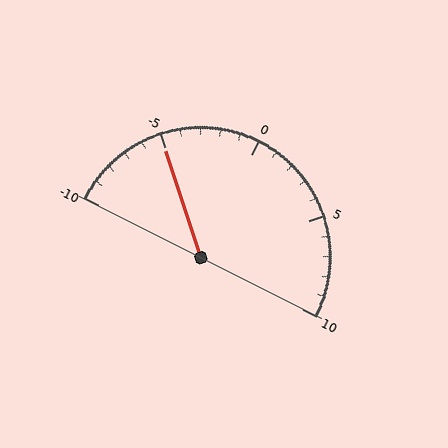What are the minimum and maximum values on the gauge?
The gauge ranges from -10 to 10.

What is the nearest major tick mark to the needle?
The nearest major tick mark is -5.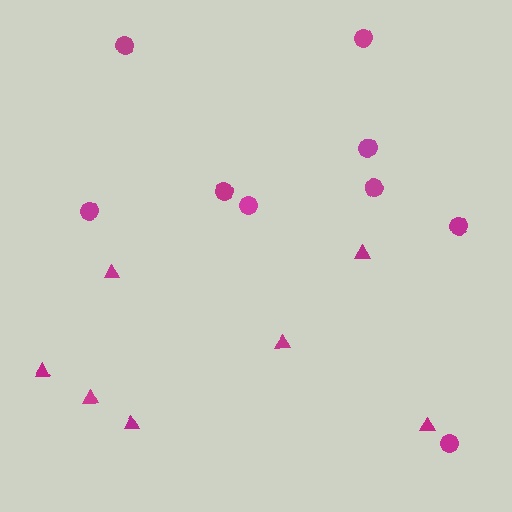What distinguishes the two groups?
There are 2 groups: one group of triangles (7) and one group of circles (9).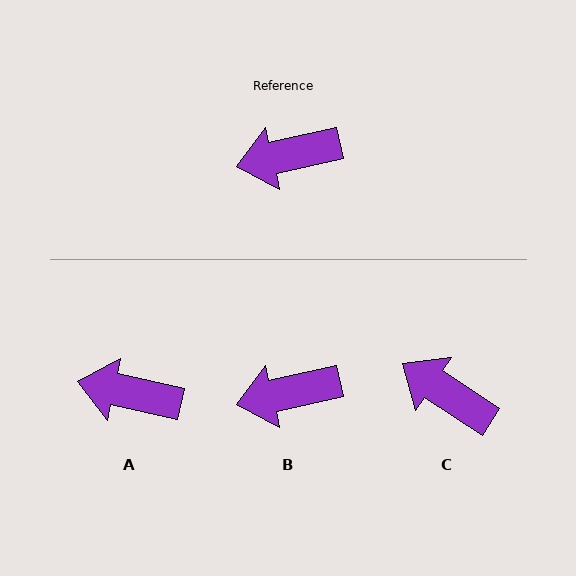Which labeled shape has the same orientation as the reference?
B.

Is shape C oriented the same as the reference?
No, it is off by about 47 degrees.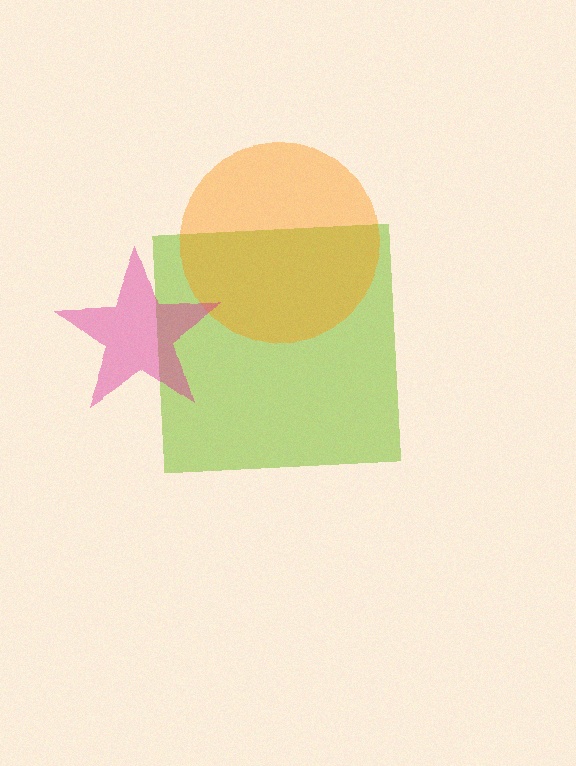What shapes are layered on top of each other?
The layered shapes are: a lime square, an orange circle, a magenta star.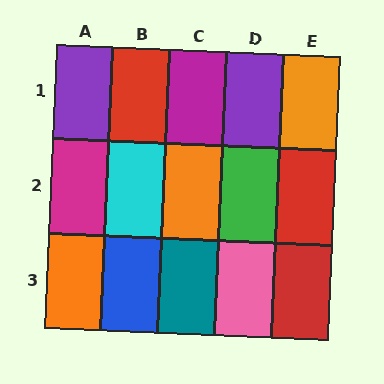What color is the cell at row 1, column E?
Orange.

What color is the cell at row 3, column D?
Pink.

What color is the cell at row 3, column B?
Blue.